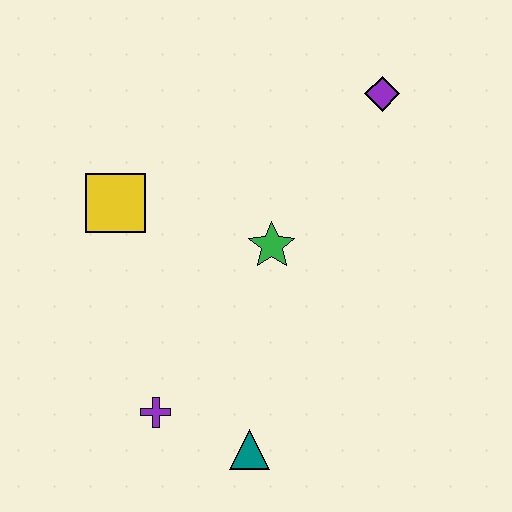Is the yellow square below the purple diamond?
Yes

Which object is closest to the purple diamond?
The green star is closest to the purple diamond.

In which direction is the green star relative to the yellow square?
The green star is to the right of the yellow square.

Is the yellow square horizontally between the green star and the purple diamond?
No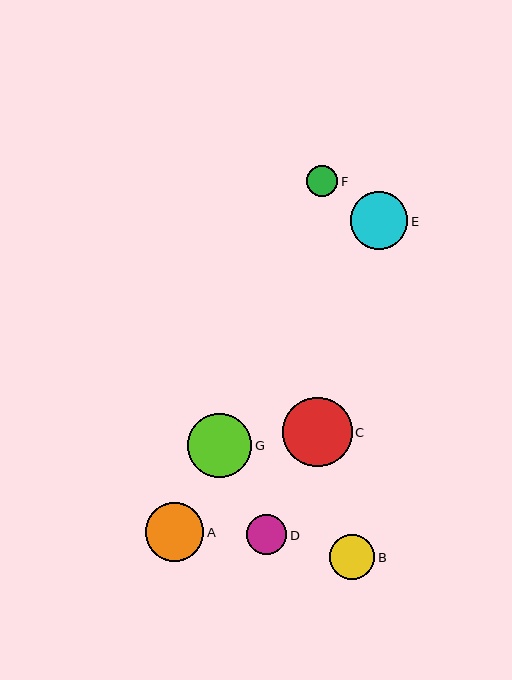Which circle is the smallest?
Circle F is the smallest with a size of approximately 31 pixels.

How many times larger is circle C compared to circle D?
Circle C is approximately 1.7 times the size of circle D.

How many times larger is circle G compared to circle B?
Circle G is approximately 1.4 times the size of circle B.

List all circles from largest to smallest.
From largest to smallest: C, G, A, E, B, D, F.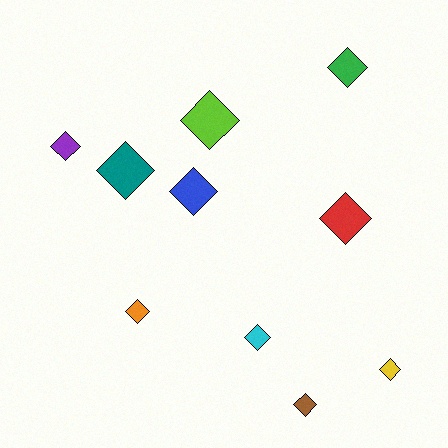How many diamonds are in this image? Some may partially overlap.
There are 10 diamonds.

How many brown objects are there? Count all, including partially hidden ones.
There is 1 brown object.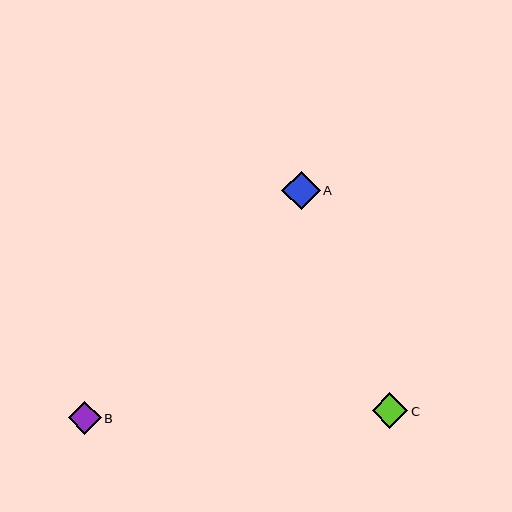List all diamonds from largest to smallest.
From largest to smallest: A, C, B.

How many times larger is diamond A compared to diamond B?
Diamond A is approximately 1.2 times the size of diamond B.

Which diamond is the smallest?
Diamond B is the smallest with a size of approximately 33 pixels.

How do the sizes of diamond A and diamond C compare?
Diamond A and diamond C are approximately the same size.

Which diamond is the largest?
Diamond A is the largest with a size of approximately 38 pixels.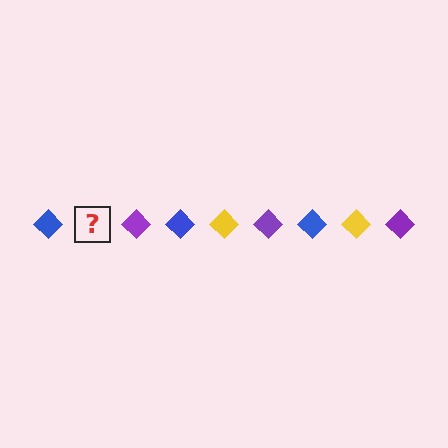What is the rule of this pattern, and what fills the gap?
The rule is that the pattern cycles through blue, yellow, purple diamonds. The gap should be filled with a yellow diamond.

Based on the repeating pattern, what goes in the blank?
The blank should be a yellow diamond.